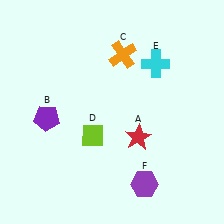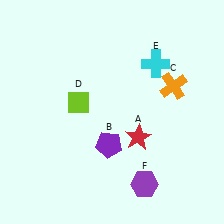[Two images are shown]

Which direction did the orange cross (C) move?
The orange cross (C) moved right.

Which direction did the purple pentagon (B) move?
The purple pentagon (B) moved right.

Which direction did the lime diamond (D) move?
The lime diamond (D) moved up.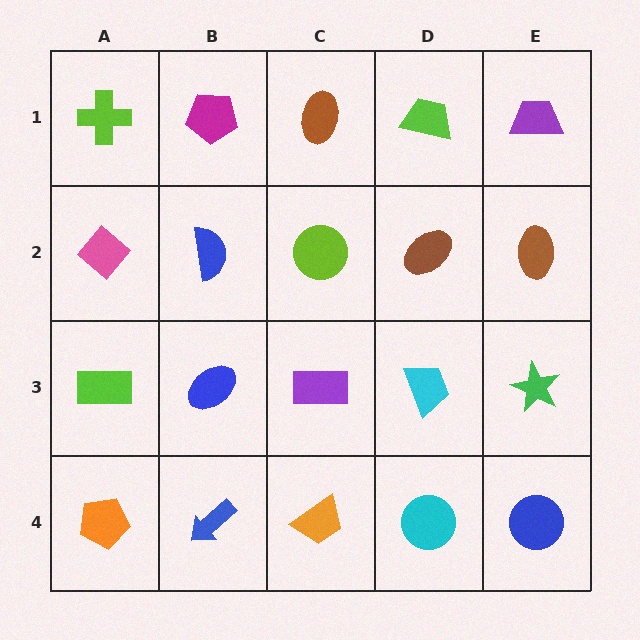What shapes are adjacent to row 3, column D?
A brown ellipse (row 2, column D), a cyan circle (row 4, column D), a purple rectangle (row 3, column C), a green star (row 3, column E).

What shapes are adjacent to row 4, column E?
A green star (row 3, column E), a cyan circle (row 4, column D).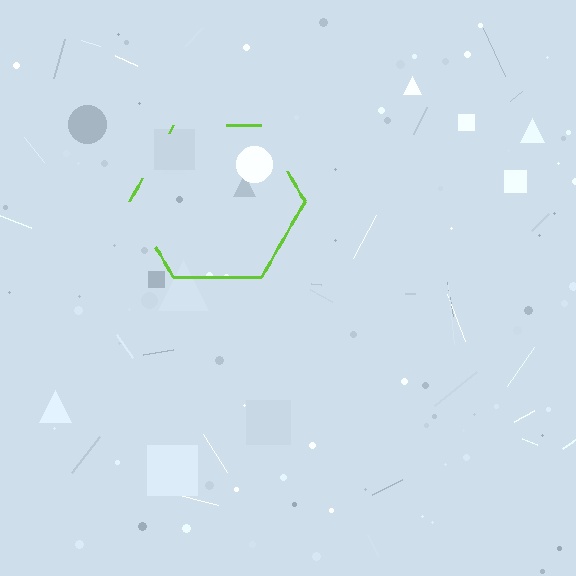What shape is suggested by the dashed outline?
The dashed outline suggests a hexagon.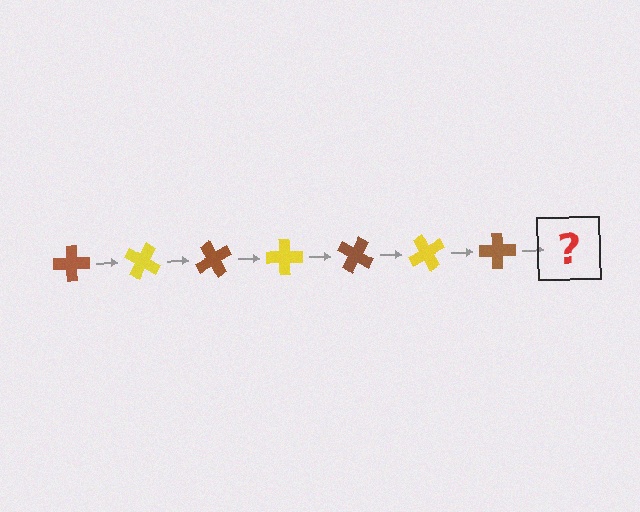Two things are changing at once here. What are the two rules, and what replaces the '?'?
The two rules are that it rotates 30 degrees each step and the color cycles through brown and yellow. The '?' should be a yellow cross, rotated 210 degrees from the start.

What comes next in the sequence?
The next element should be a yellow cross, rotated 210 degrees from the start.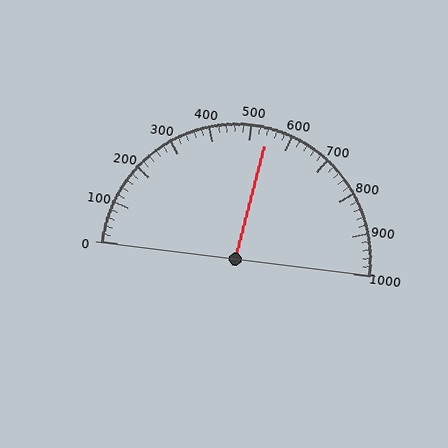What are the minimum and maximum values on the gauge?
The gauge ranges from 0 to 1000.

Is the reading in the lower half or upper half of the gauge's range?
The reading is in the upper half of the range (0 to 1000).